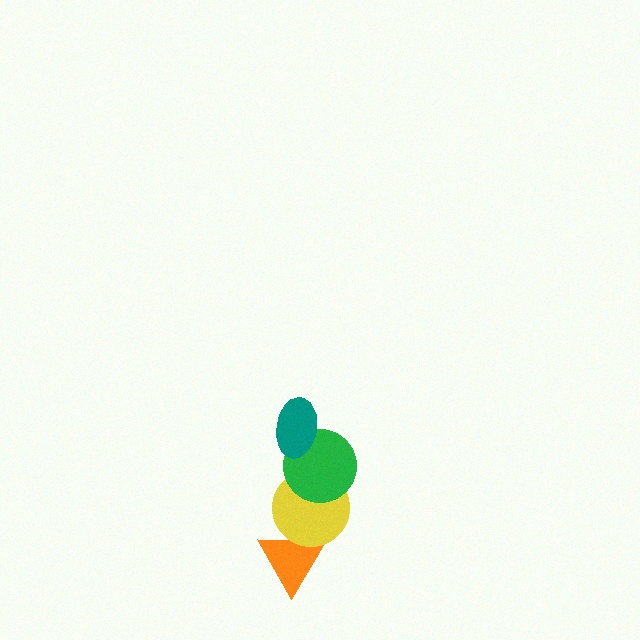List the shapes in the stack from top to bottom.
From top to bottom: the teal ellipse, the green circle, the yellow circle, the orange triangle.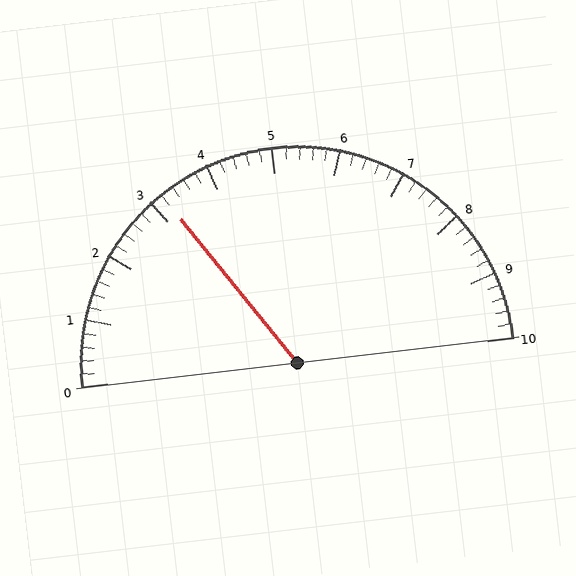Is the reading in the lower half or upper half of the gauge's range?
The reading is in the lower half of the range (0 to 10).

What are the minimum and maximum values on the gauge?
The gauge ranges from 0 to 10.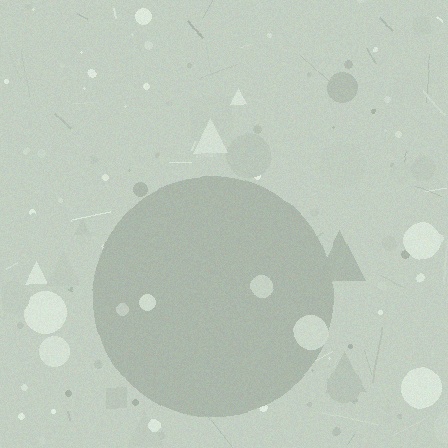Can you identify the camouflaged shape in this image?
The camouflaged shape is a circle.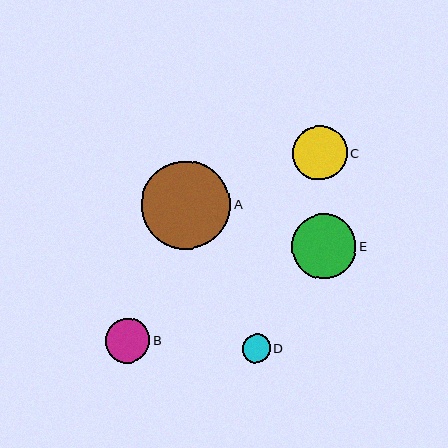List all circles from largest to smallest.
From largest to smallest: A, E, C, B, D.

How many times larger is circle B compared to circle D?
Circle B is approximately 1.6 times the size of circle D.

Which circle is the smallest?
Circle D is the smallest with a size of approximately 28 pixels.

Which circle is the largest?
Circle A is the largest with a size of approximately 89 pixels.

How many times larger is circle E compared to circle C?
Circle E is approximately 1.2 times the size of circle C.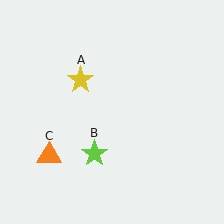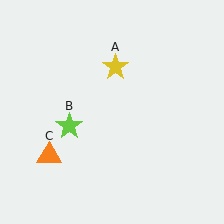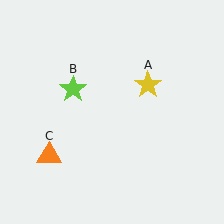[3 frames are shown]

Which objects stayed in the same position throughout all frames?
Orange triangle (object C) remained stationary.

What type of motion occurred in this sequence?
The yellow star (object A), lime star (object B) rotated clockwise around the center of the scene.